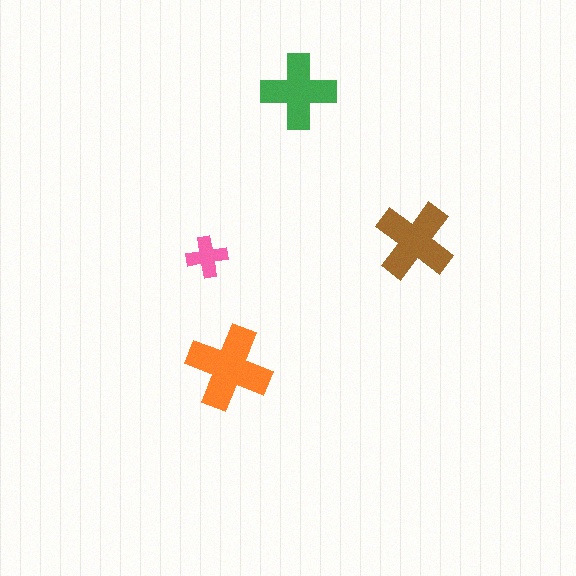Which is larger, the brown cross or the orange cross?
The orange one.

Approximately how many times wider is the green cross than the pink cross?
About 2 times wider.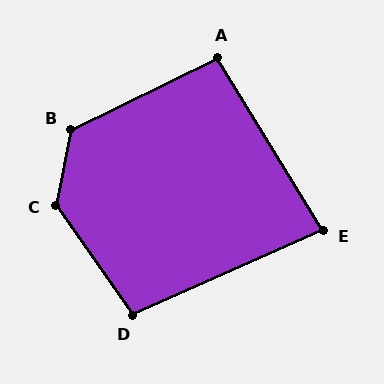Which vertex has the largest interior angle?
C, at approximately 134 degrees.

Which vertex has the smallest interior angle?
E, at approximately 82 degrees.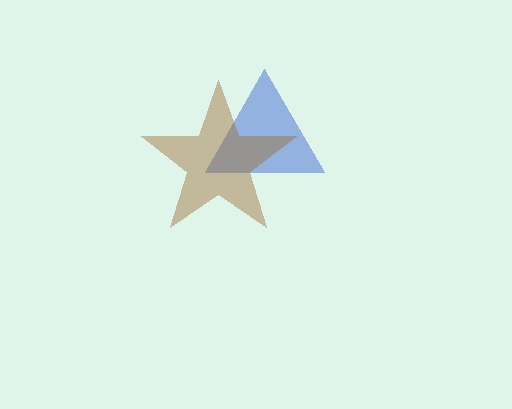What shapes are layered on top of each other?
The layered shapes are: a blue triangle, a brown star.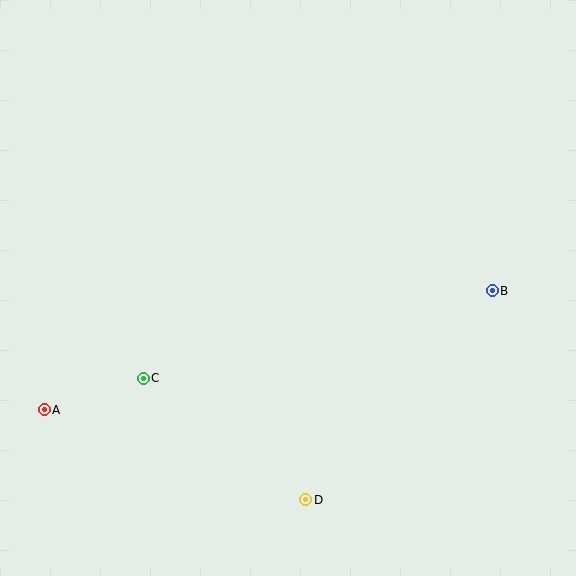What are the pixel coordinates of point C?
Point C is at (143, 378).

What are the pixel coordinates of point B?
Point B is at (492, 291).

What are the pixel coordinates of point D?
Point D is at (306, 500).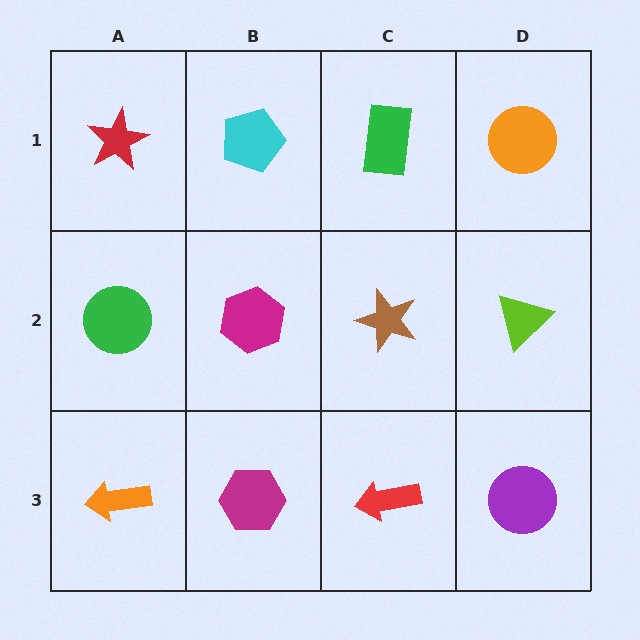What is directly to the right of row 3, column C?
A purple circle.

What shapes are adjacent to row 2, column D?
An orange circle (row 1, column D), a purple circle (row 3, column D), a brown star (row 2, column C).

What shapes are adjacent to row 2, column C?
A green rectangle (row 1, column C), a red arrow (row 3, column C), a magenta hexagon (row 2, column B), a lime triangle (row 2, column D).